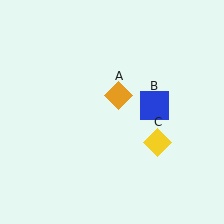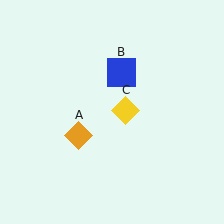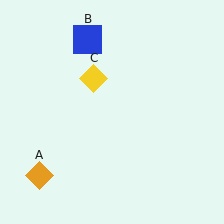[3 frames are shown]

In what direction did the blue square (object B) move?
The blue square (object B) moved up and to the left.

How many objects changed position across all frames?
3 objects changed position: orange diamond (object A), blue square (object B), yellow diamond (object C).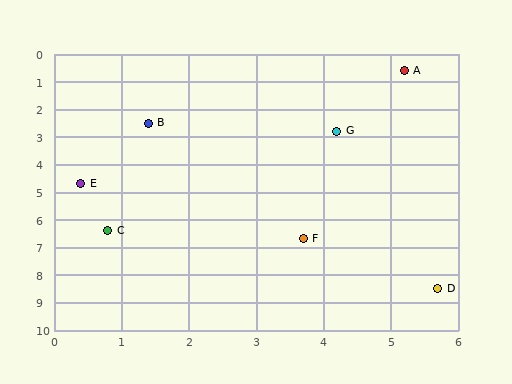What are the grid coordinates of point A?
Point A is at approximately (5.2, 0.6).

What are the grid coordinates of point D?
Point D is at approximately (5.7, 8.5).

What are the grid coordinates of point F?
Point F is at approximately (3.7, 6.7).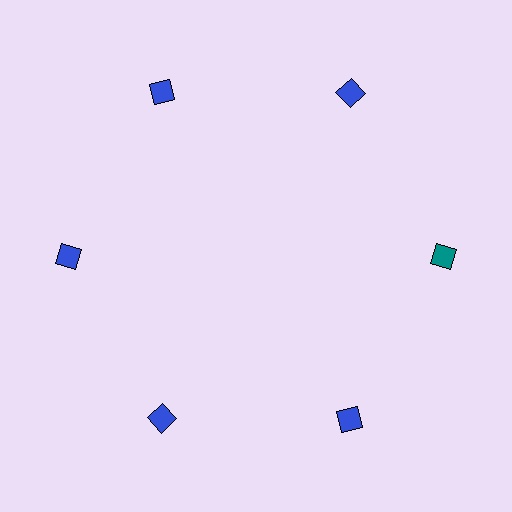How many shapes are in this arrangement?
There are 6 shapes arranged in a ring pattern.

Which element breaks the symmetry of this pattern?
The teal diamond at roughly the 3 o'clock position breaks the symmetry. All other shapes are blue diamonds.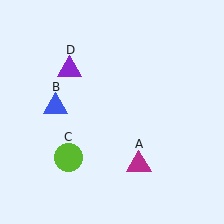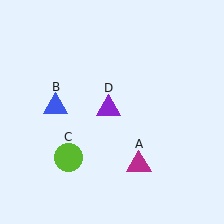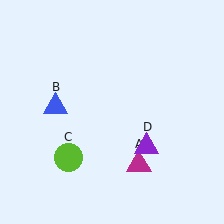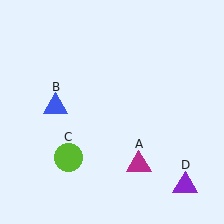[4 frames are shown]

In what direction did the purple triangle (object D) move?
The purple triangle (object D) moved down and to the right.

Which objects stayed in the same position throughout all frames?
Magenta triangle (object A) and blue triangle (object B) and lime circle (object C) remained stationary.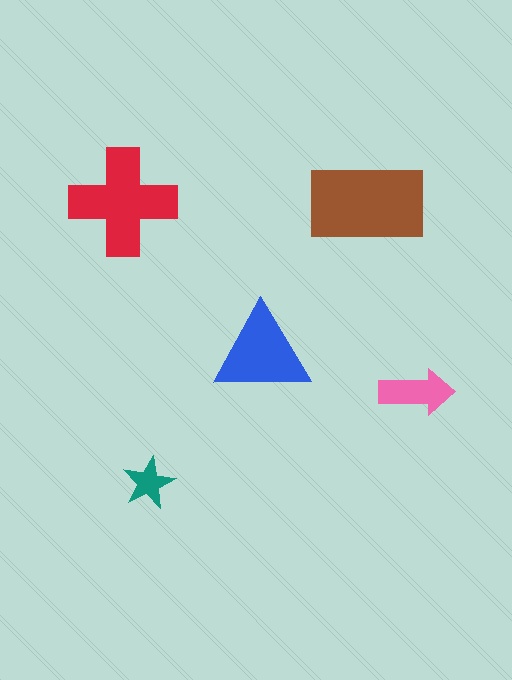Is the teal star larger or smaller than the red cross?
Smaller.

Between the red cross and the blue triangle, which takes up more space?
The red cross.